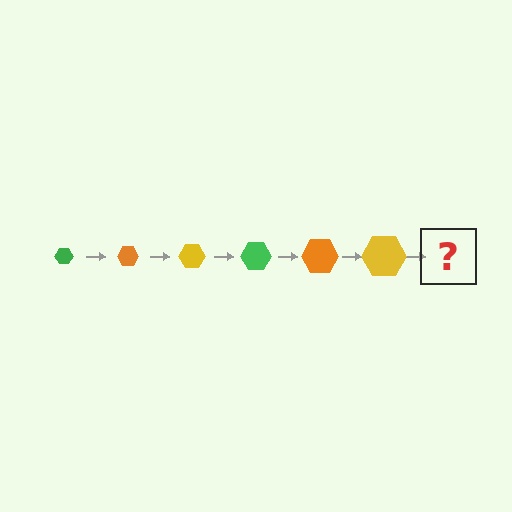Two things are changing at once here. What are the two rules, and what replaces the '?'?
The two rules are that the hexagon grows larger each step and the color cycles through green, orange, and yellow. The '?' should be a green hexagon, larger than the previous one.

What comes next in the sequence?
The next element should be a green hexagon, larger than the previous one.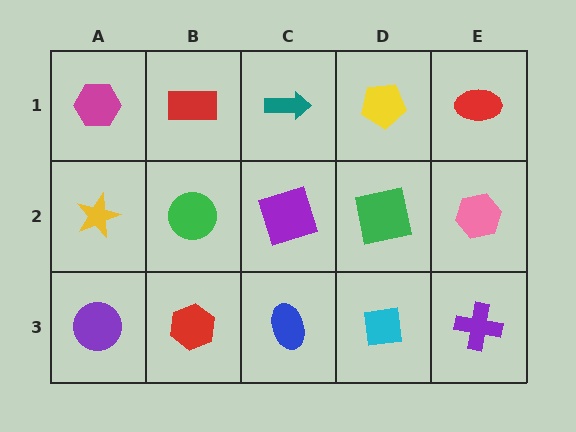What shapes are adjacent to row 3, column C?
A purple square (row 2, column C), a red hexagon (row 3, column B), a cyan square (row 3, column D).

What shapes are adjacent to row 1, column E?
A pink hexagon (row 2, column E), a yellow pentagon (row 1, column D).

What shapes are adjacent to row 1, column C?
A purple square (row 2, column C), a red rectangle (row 1, column B), a yellow pentagon (row 1, column D).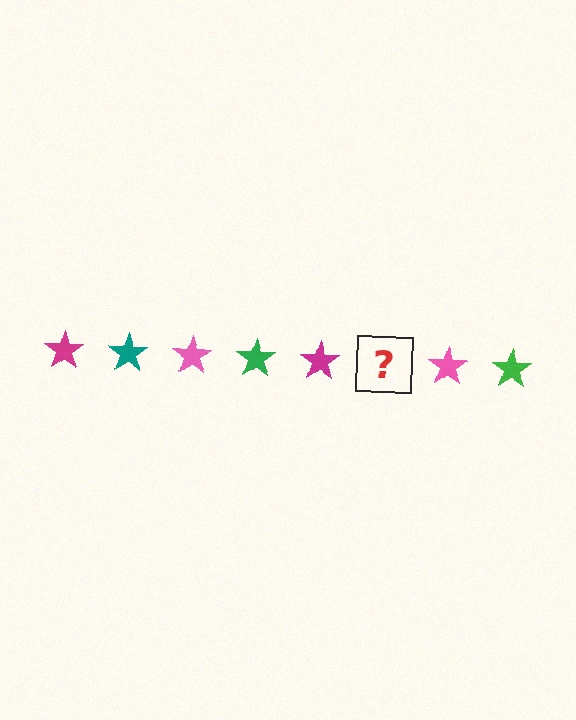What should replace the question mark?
The question mark should be replaced with a teal star.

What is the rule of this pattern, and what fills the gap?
The rule is that the pattern cycles through magenta, teal, pink, green stars. The gap should be filled with a teal star.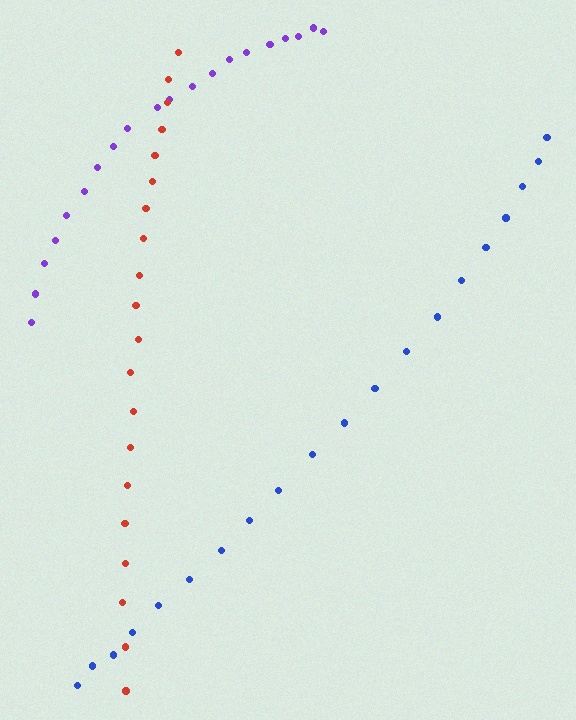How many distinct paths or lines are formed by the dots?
There are 3 distinct paths.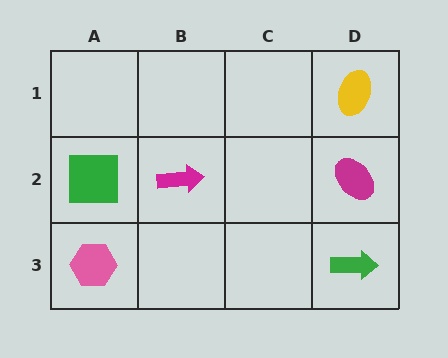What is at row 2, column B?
A magenta arrow.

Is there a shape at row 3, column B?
No, that cell is empty.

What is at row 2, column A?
A green square.